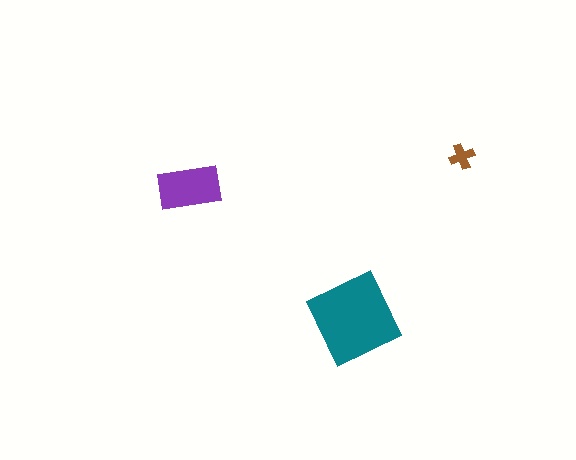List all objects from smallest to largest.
The brown cross, the purple rectangle, the teal square.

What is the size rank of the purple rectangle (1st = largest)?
2nd.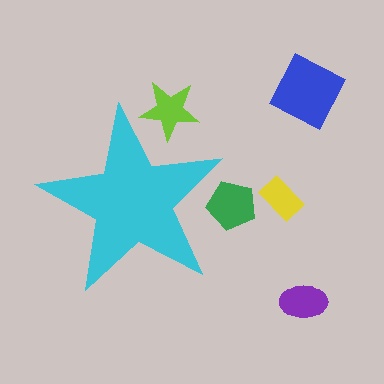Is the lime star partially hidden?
Yes, the lime star is partially hidden behind the cyan star.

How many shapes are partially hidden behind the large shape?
2 shapes are partially hidden.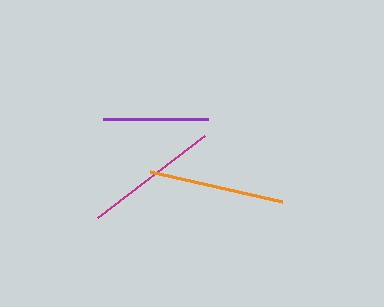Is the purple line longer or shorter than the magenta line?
The magenta line is longer than the purple line.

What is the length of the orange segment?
The orange segment is approximately 136 pixels long.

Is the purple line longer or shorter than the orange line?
The orange line is longer than the purple line.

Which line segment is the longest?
The orange line is the longest at approximately 136 pixels.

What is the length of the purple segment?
The purple segment is approximately 105 pixels long.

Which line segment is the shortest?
The purple line is the shortest at approximately 105 pixels.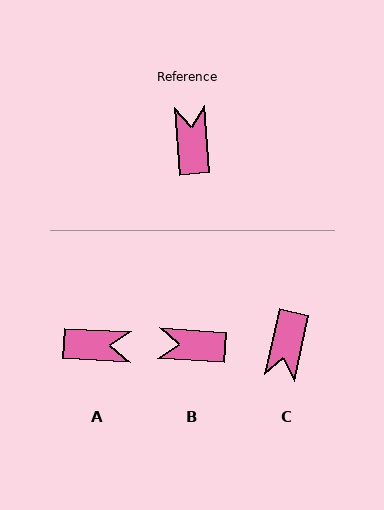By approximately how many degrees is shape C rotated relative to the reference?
Approximately 164 degrees counter-clockwise.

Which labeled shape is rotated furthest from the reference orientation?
C, about 164 degrees away.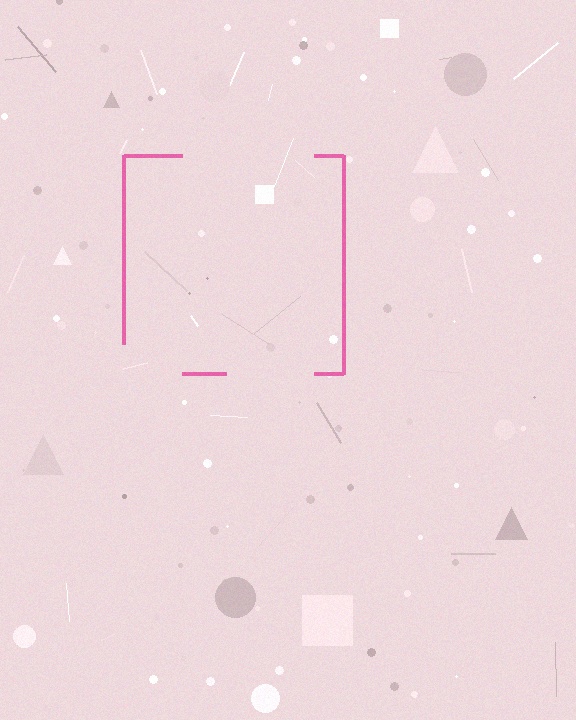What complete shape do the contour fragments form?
The contour fragments form a square.